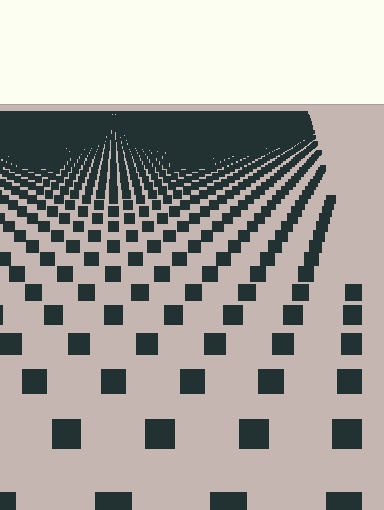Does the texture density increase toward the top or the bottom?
Density increases toward the top.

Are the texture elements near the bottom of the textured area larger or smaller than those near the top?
Larger. Near the bottom, elements are closer to the viewer and appear at a bigger on-screen size.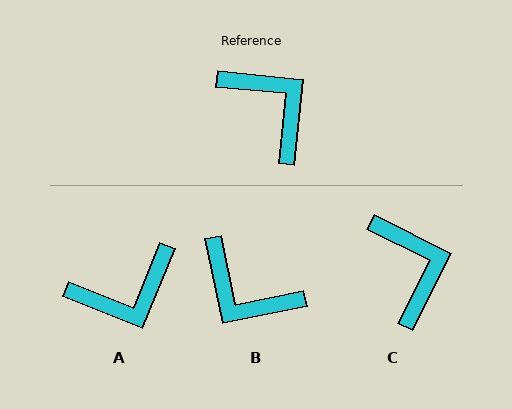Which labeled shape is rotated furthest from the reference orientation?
B, about 163 degrees away.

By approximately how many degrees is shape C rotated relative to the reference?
Approximately 21 degrees clockwise.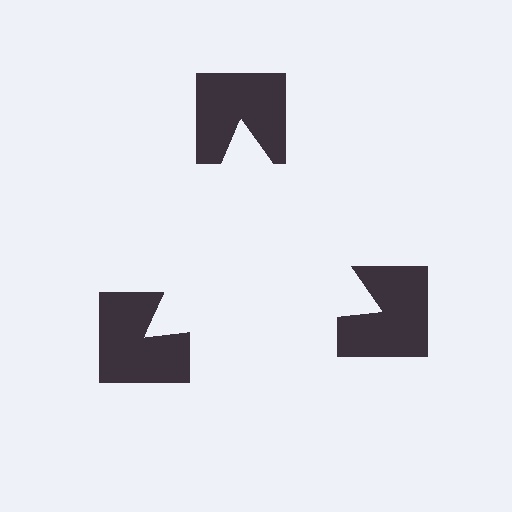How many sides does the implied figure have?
3 sides.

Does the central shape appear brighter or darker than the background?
It typically appears slightly brighter than the background, even though no actual brightness change is drawn.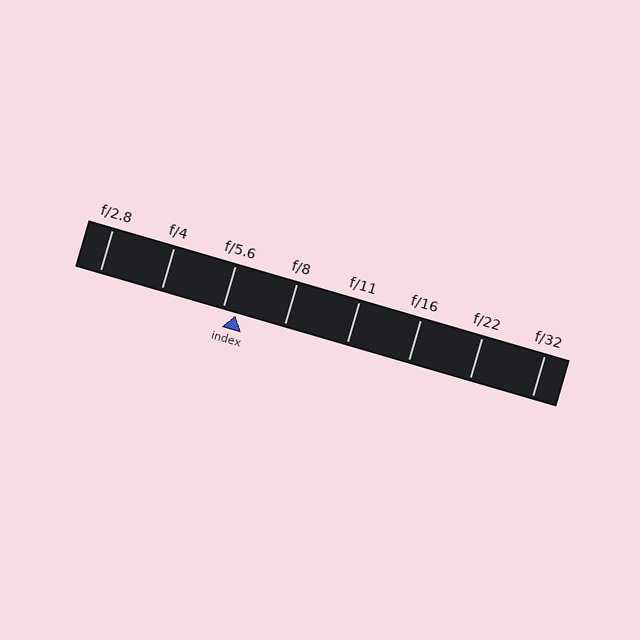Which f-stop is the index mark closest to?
The index mark is closest to f/5.6.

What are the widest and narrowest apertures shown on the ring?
The widest aperture shown is f/2.8 and the narrowest is f/32.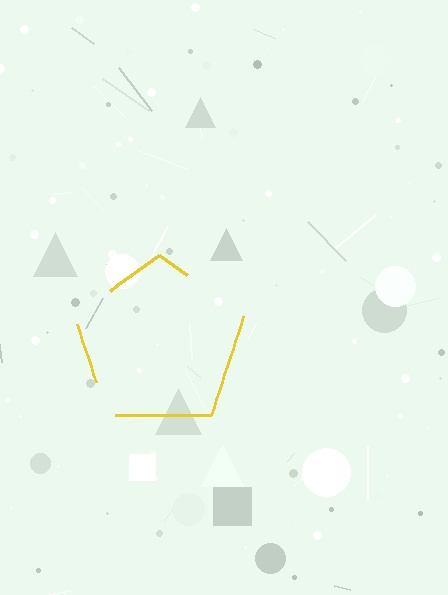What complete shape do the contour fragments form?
The contour fragments form a pentagon.